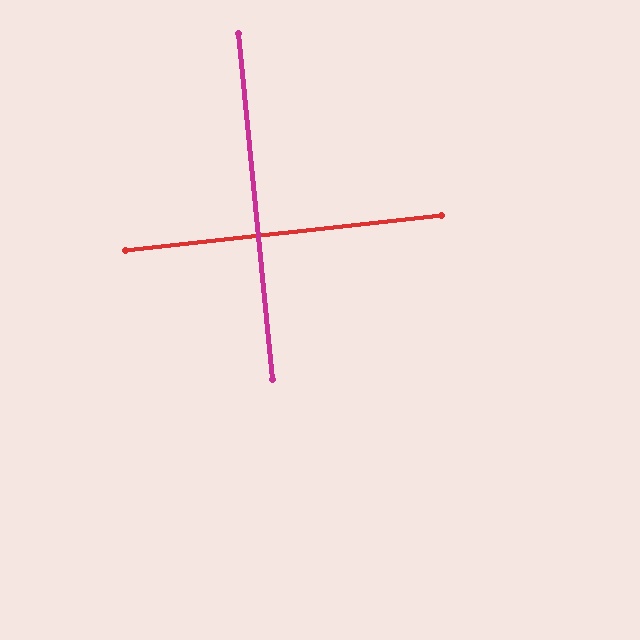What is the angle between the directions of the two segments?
Approximately 89 degrees.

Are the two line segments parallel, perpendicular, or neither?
Perpendicular — they meet at approximately 89°.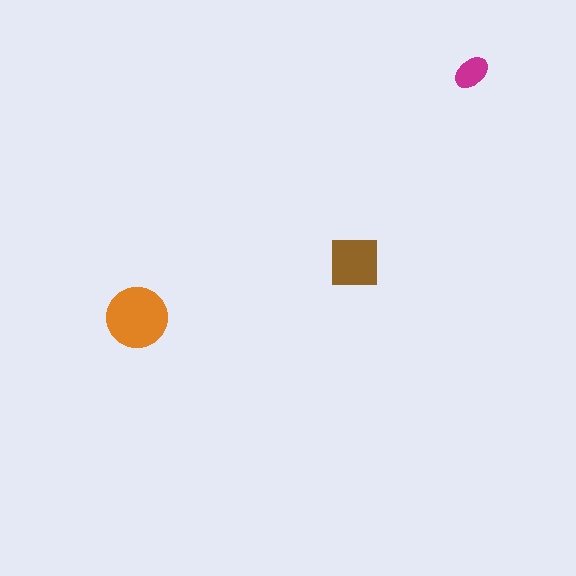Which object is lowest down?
The orange circle is bottommost.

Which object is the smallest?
The magenta ellipse.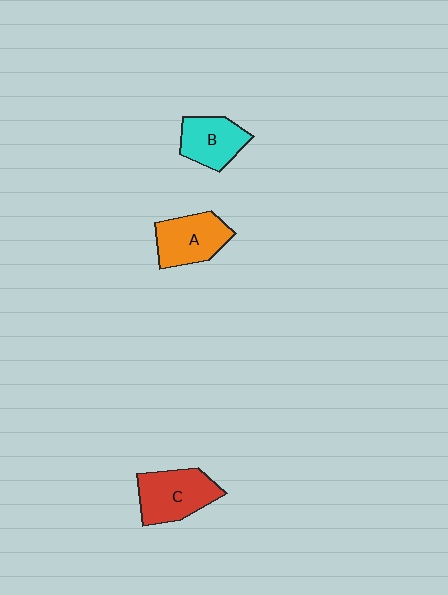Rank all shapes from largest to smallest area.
From largest to smallest: C (red), A (orange), B (cyan).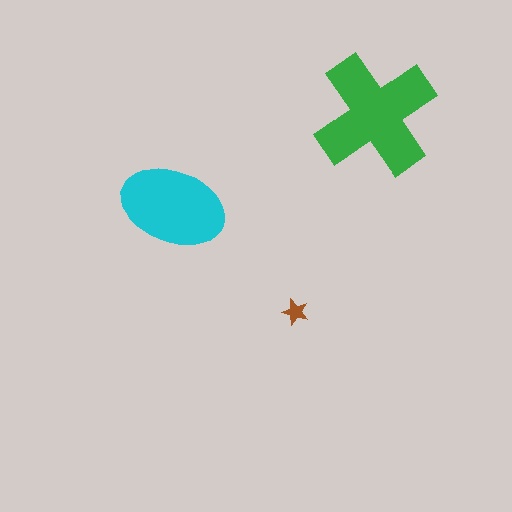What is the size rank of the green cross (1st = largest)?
1st.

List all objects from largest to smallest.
The green cross, the cyan ellipse, the brown star.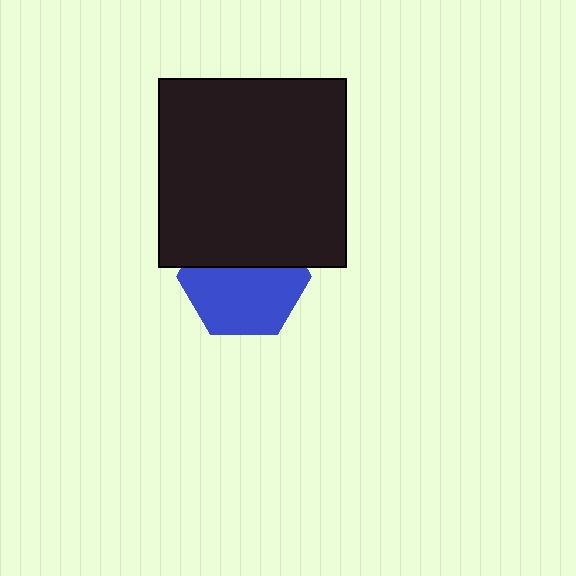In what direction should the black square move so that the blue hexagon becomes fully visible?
The black square should move up. That is the shortest direction to clear the overlap and leave the blue hexagon fully visible.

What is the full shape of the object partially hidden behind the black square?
The partially hidden object is a blue hexagon.